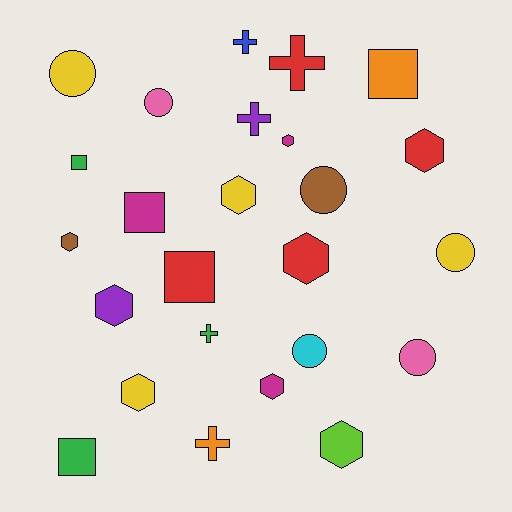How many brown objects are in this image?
There are 2 brown objects.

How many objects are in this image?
There are 25 objects.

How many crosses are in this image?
There are 5 crosses.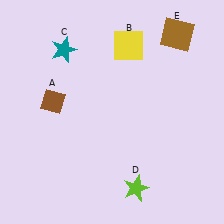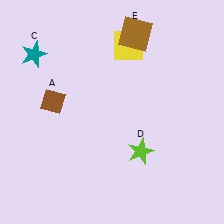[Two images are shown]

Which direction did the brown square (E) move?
The brown square (E) moved left.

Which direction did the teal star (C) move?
The teal star (C) moved left.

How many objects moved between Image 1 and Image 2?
3 objects moved between the two images.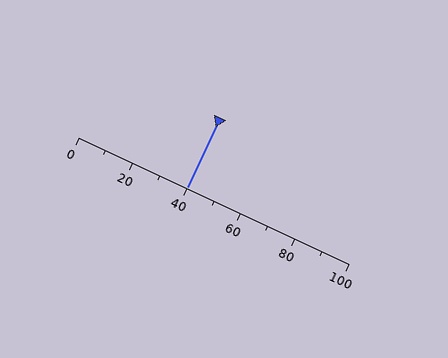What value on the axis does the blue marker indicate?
The marker indicates approximately 40.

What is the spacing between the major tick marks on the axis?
The major ticks are spaced 20 apart.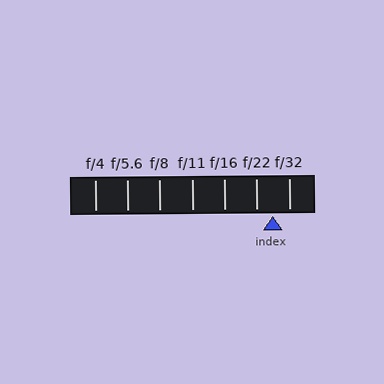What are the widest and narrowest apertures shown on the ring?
The widest aperture shown is f/4 and the narrowest is f/32.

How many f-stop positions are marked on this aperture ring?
There are 7 f-stop positions marked.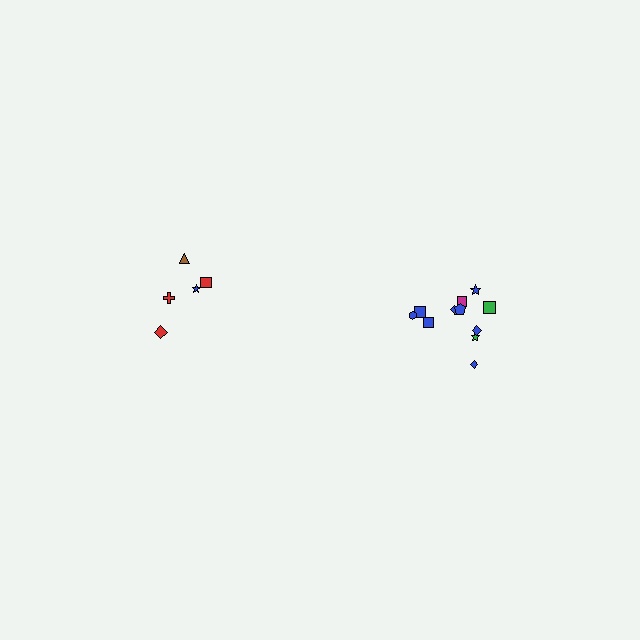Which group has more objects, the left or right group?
The right group.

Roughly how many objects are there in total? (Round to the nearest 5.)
Roughly 15 objects in total.